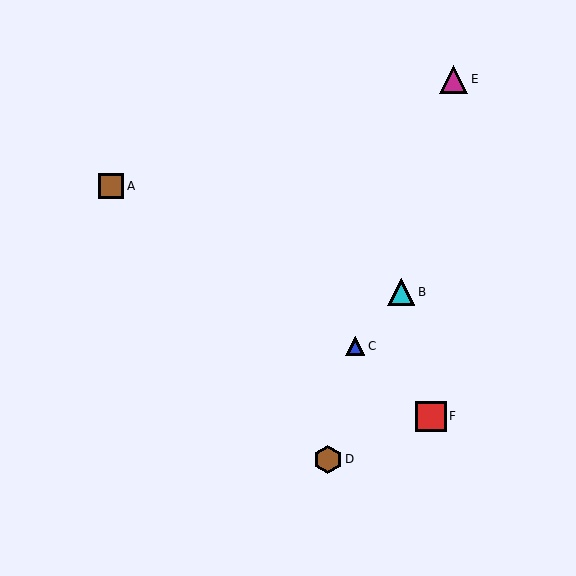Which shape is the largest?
The red square (labeled F) is the largest.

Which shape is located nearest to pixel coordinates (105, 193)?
The brown square (labeled A) at (111, 186) is nearest to that location.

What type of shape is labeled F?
Shape F is a red square.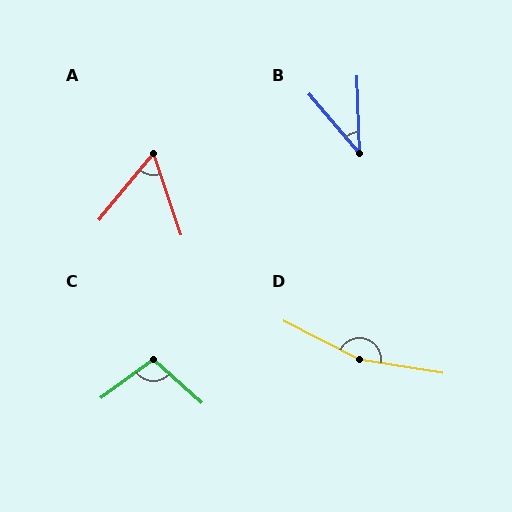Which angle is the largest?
D, at approximately 162 degrees.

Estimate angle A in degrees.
Approximately 58 degrees.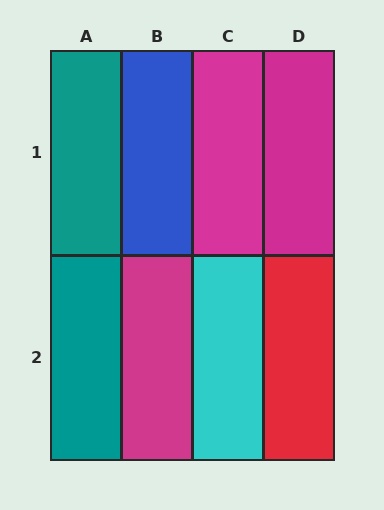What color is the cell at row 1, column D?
Magenta.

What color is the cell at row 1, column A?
Teal.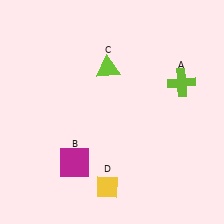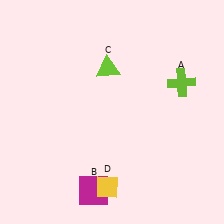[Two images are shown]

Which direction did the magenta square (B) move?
The magenta square (B) moved down.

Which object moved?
The magenta square (B) moved down.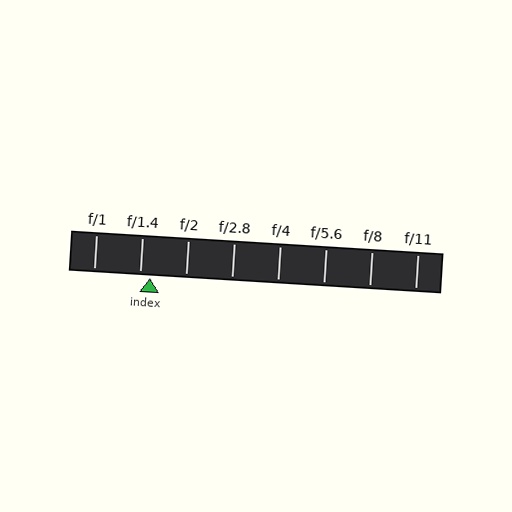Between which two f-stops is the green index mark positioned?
The index mark is between f/1.4 and f/2.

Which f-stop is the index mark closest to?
The index mark is closest to f/1.4.